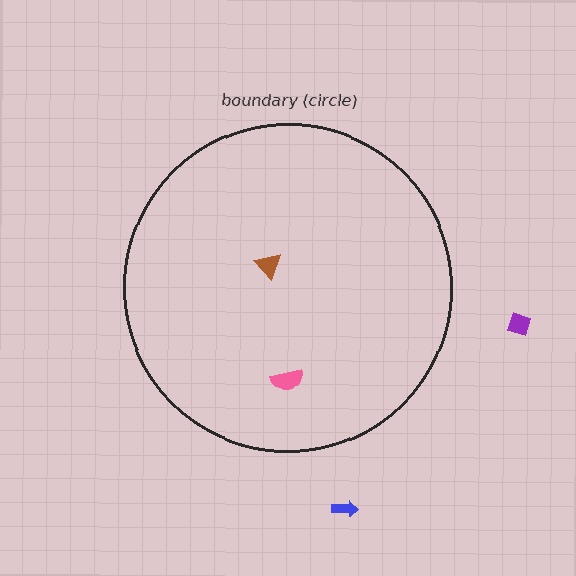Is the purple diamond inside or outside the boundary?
Outside.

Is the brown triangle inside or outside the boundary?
Inside.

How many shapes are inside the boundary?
2 inside, 2 outside.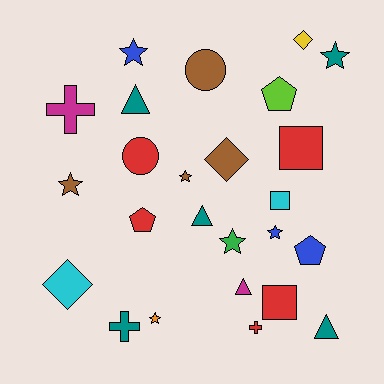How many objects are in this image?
There are 25 objects.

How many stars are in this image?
There are 7 stars.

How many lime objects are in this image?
There is 1 lime object.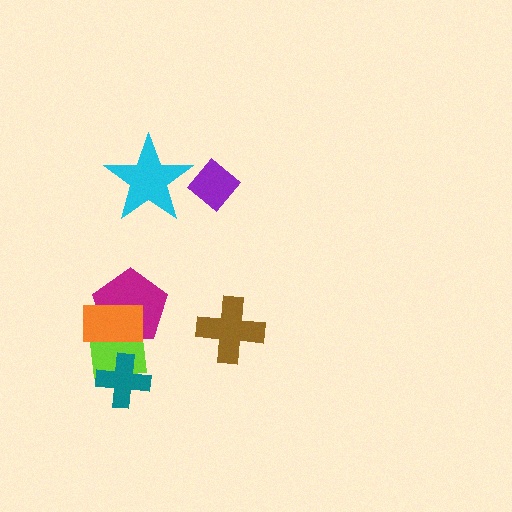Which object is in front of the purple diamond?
The cyan star is in front of the purple diamond.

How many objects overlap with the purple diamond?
1 object overlaps with the purple diamond.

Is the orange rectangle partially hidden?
No, no other shape covers it.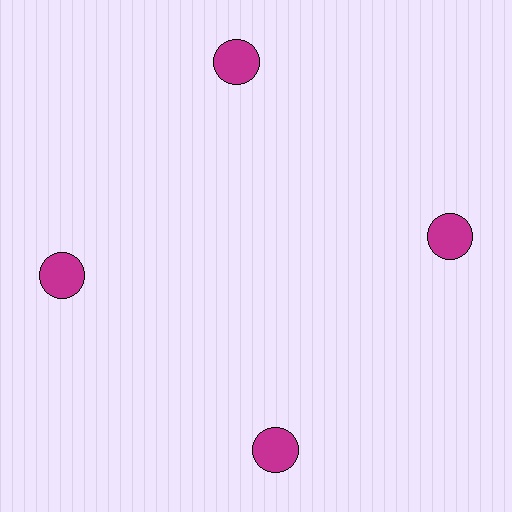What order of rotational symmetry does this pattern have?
This pattern has 4-fold rotational symmetry.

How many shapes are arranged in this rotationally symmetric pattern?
There are 4 shapes, arranged in 4 groups of 1.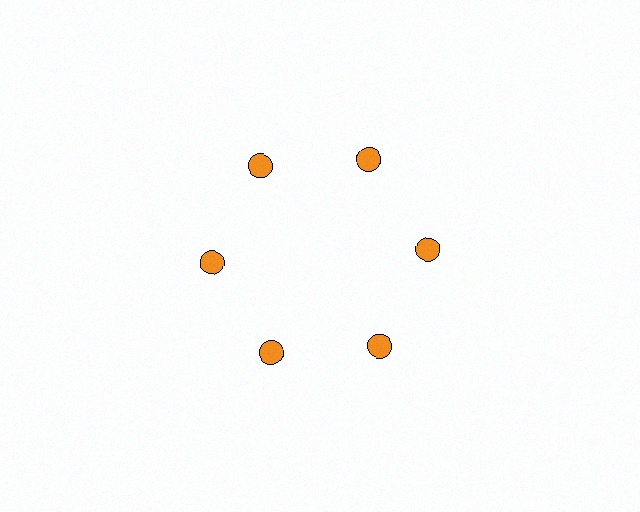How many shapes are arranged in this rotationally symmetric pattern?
There are 6 shapes, arranged in 6 groups of 1.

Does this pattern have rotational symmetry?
Yes, this pattern has 6-fold rotational symmetry. It looks the same after rotating 60 degrees around the center.